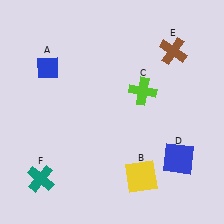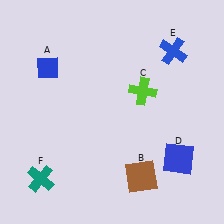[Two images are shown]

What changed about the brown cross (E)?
In Image 1, E is brown. In Image 2, it changed to blue.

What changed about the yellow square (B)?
In Image 1, B is yellow. In Image 2, it changed to brown.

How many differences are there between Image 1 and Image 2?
There are 2 differences between the two images.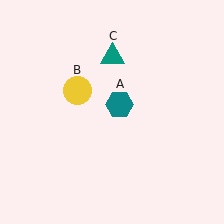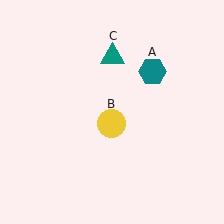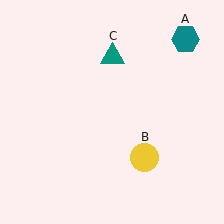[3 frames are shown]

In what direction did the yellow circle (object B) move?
The yellow circle (object B) moved down and to the right.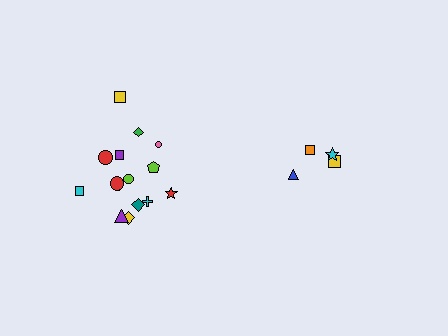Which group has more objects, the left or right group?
The left group.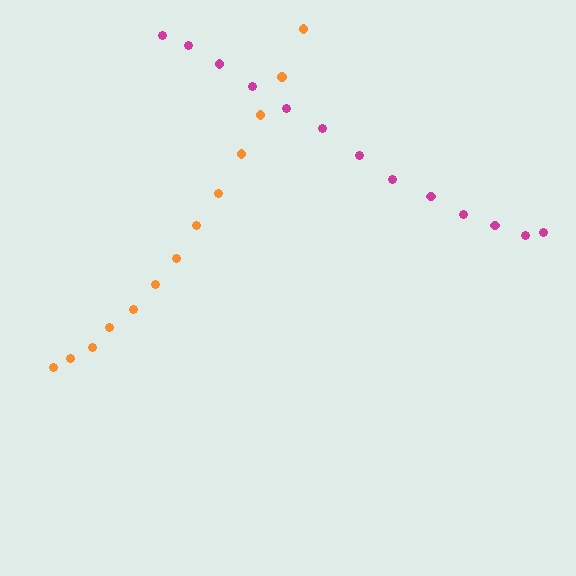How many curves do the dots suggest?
There are 2 distinct paths.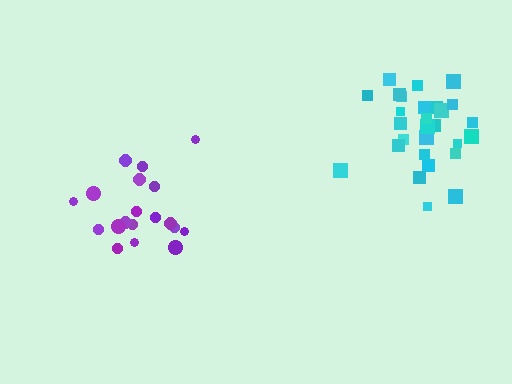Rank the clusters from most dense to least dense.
cyan, purple.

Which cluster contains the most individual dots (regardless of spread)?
Cyan (29).